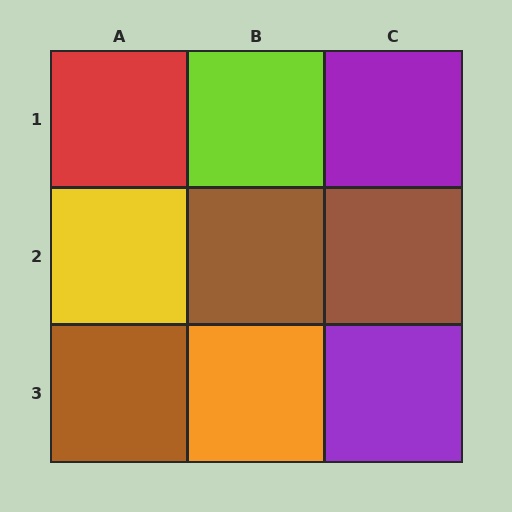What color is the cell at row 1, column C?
Purple.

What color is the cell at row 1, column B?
Lime.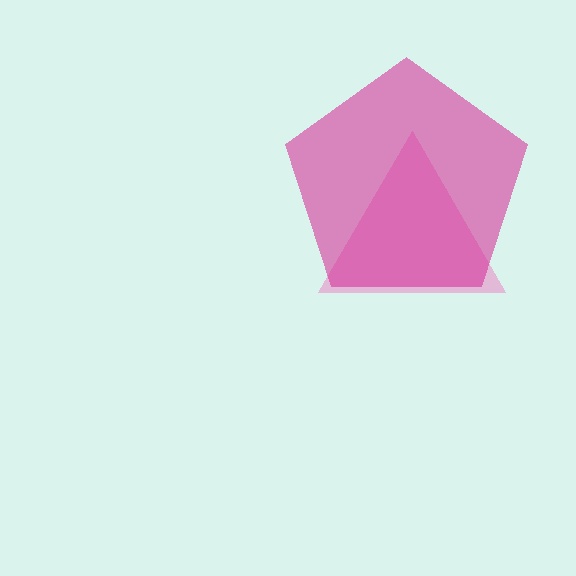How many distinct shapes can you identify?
There are 2 distinct shapes: a pink triangle, a magenta pentagon.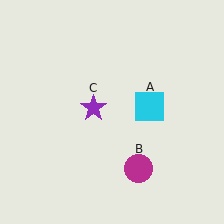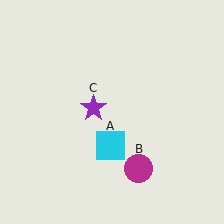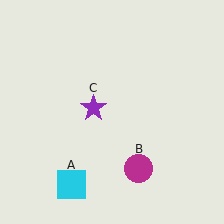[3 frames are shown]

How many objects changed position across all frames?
1 object changed position: cyan square (object A).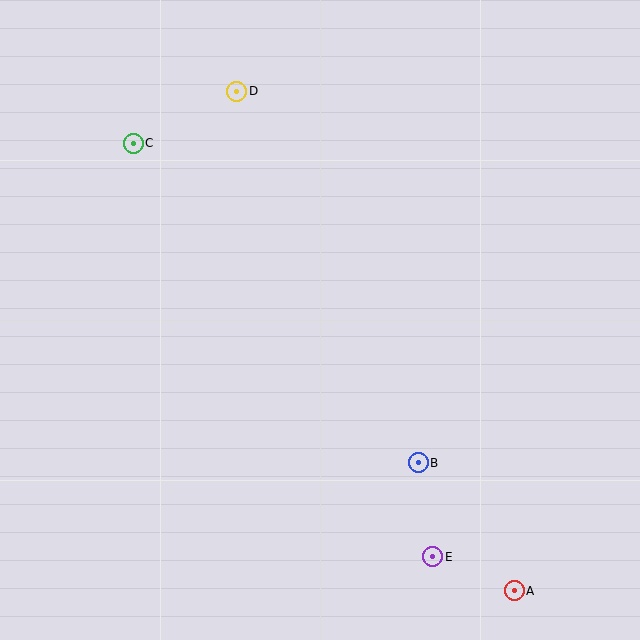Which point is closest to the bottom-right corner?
Point A is closest to the bottom-right corner.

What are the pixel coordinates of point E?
Point E is at (433, 557).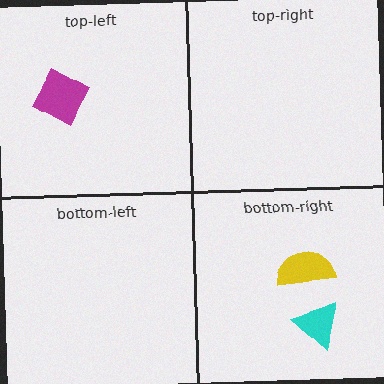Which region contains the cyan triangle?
The bottom-right region.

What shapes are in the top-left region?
The magenta square.